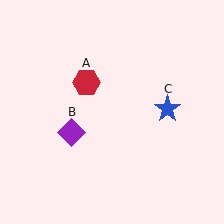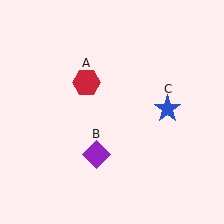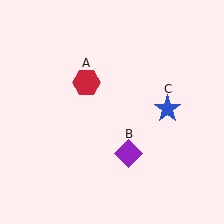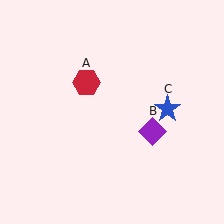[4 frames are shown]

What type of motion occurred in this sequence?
The purple diamond (object B) rotated counterclockwise around the center of the scene.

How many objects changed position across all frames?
1 object changed position: purple diamond (object B).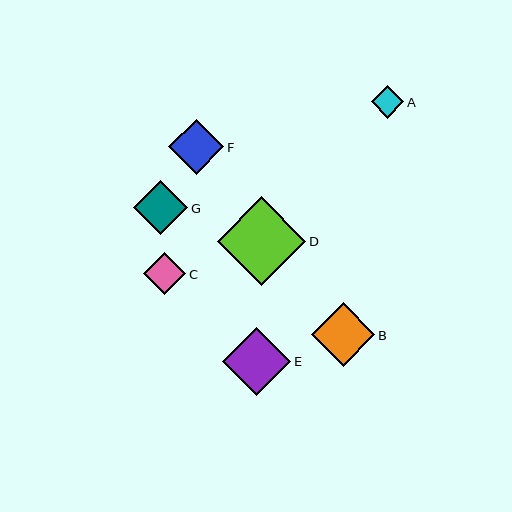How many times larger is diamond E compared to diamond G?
Diamond E is approximately 1.3 times the size of diamond G.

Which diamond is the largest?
Diamond D is the largest with a size of approximately 88 pixels.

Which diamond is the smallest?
Diamond A is the smallest with a size of approximately 33 pixels.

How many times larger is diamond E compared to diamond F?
Diamond E is approximately 1.3 times the size of diamond F.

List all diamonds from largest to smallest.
From largest to smallest: D, E, B, F, G, C, A.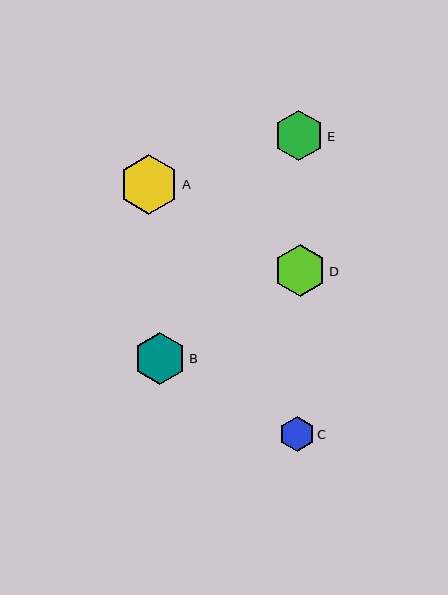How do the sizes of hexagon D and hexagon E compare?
Hexagon D and hexagon E are approximately the same size.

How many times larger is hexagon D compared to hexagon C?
Hexagon D is approximately 1.5 times the size of hexagon C.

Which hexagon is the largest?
Hexagon A is the largest with a size of approximately 60 pixels.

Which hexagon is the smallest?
Hexagon C is the smallest with a size of approximately 35 pixels.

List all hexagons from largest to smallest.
From largest to smallest: A, B, D, E, C.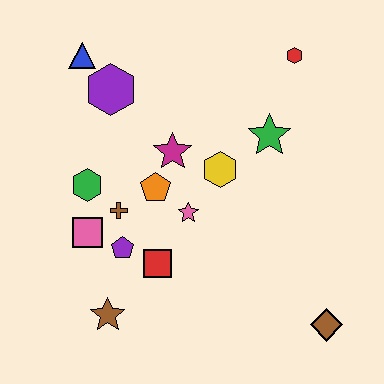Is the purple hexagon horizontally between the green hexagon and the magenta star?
Yes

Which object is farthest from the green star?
The brown star is farthest from the green star.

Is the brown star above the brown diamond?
Yes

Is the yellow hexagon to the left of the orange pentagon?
No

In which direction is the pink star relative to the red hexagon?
The pink star is below the red hexagon.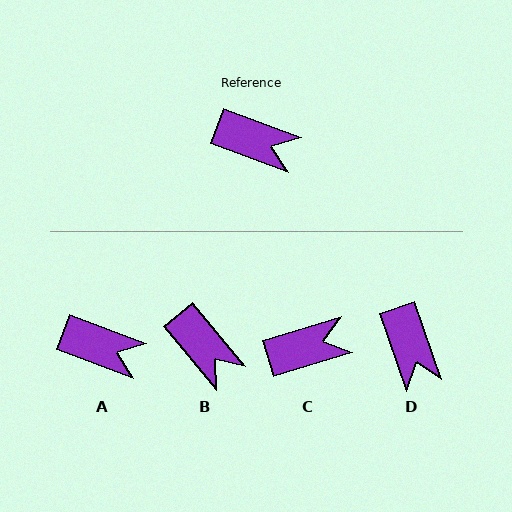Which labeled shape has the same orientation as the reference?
A.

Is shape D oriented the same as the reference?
No, it is off by about 50 degrees.